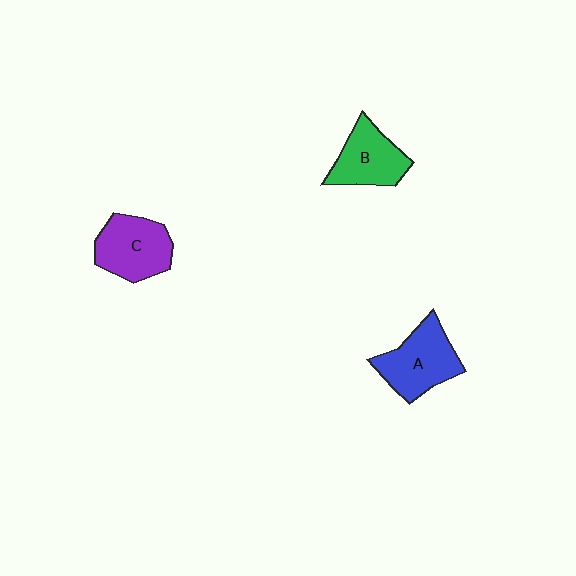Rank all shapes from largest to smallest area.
From largest to smallest: A (blue), C (purple), B (green).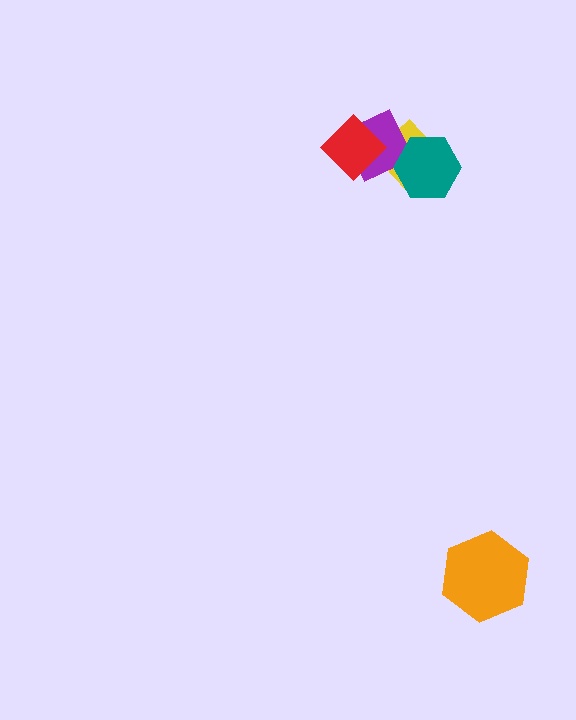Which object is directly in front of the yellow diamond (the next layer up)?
The purple square is directly in front of the yellow diamond.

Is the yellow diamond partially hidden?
Yes, it is partially covered by another shape.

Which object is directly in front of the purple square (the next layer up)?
The teal hexagon is directly in front of the purple square.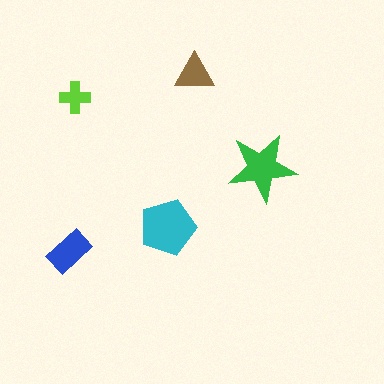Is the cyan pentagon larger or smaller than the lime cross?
Larger.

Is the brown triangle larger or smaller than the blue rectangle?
Smaller.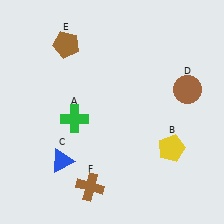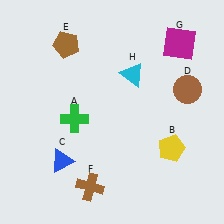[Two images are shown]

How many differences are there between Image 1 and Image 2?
There are 2 differences between the two images.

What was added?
A magenta square (G), a cyan triangle (H) were added in Image 2.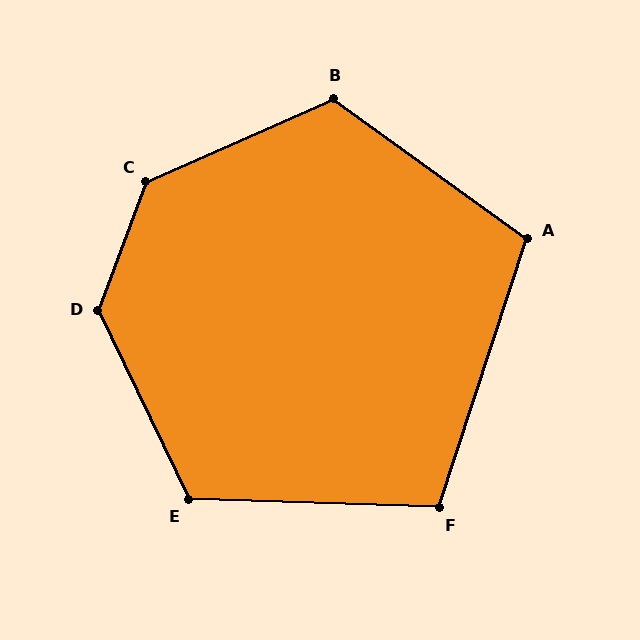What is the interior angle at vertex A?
Approximately 108 degrees (obtuse).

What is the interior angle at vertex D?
Approximately 134 degrees (obtuse).